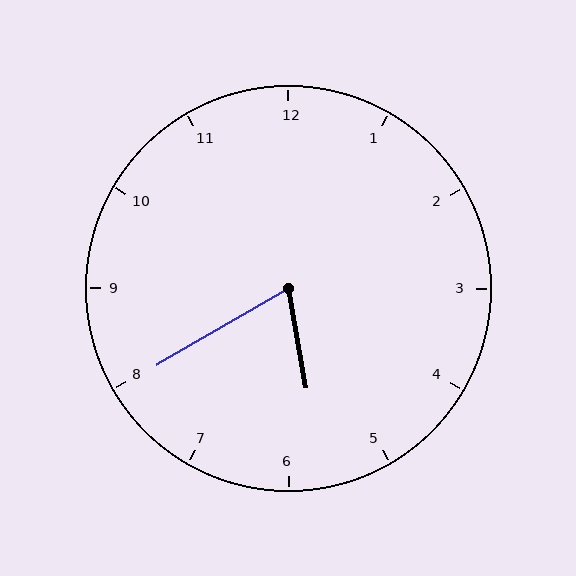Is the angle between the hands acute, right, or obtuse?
It is acute.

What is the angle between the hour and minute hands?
Approximately 70 degrees.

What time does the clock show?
5:40.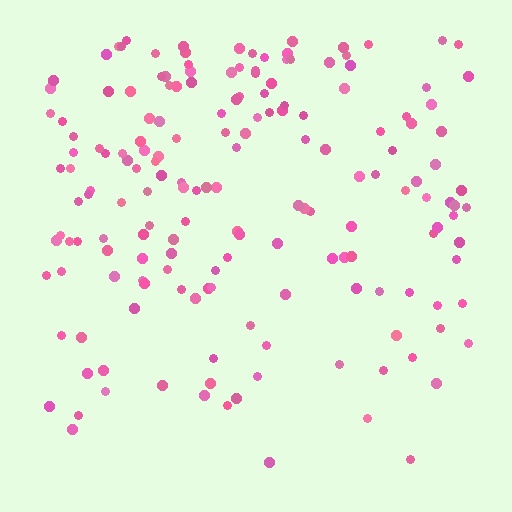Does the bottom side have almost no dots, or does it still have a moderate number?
Still a moderate number, just noticeably fewer than the top.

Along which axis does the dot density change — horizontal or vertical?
Vertical.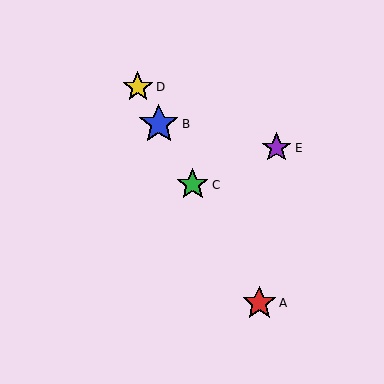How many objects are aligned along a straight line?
4 objects (A, B, C, D) are aligned along a straight line.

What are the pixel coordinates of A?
Object A is at (259, 303).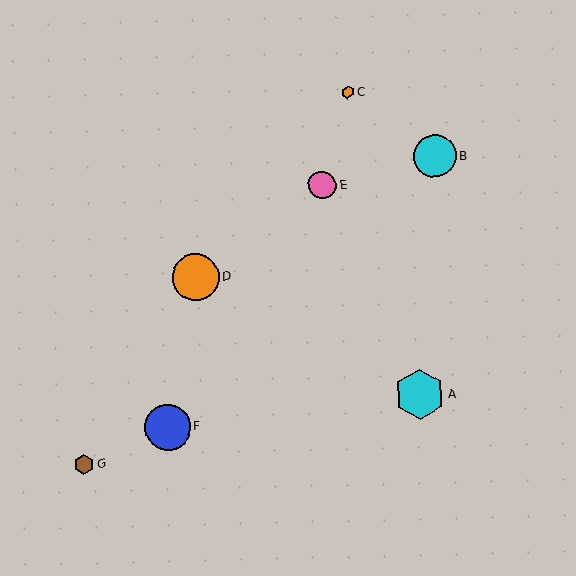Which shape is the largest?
The cyan hexagon (labeled A) is the largest.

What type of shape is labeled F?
Shape F is a blue circle.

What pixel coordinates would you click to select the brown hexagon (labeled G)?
Click at (84, 464) to select the brown hexagon G.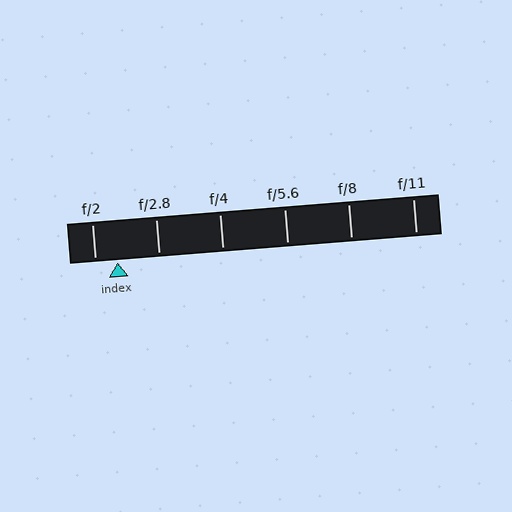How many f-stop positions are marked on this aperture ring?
There are 6 f-stop positions marked.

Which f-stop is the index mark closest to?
The index mark is closest to f/2.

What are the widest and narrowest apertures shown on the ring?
The widest aperture shown is f/2 and the narrowest is f/11.